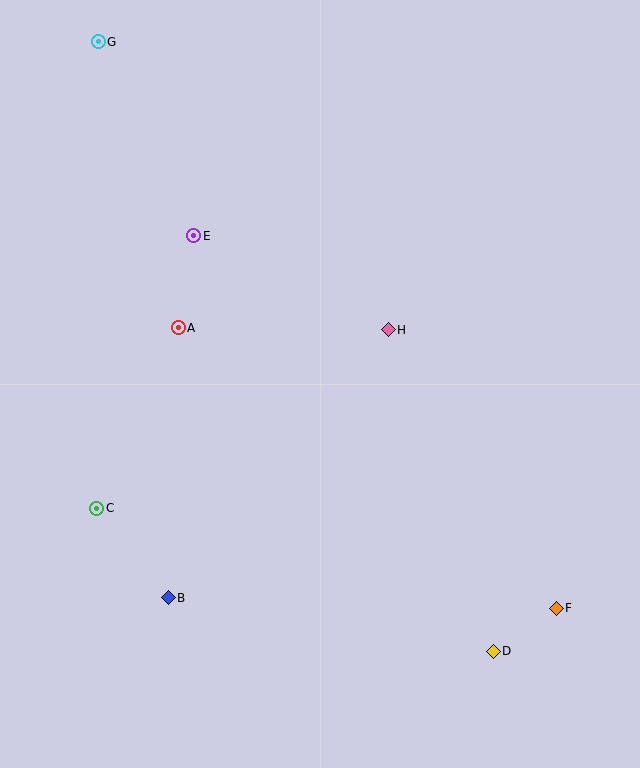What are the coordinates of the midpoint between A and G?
The midpoint between A and G is at (138, 185).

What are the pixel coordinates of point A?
Point A is at (178, 328).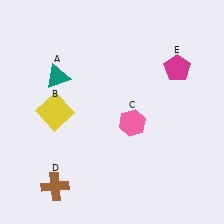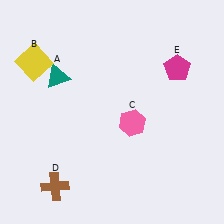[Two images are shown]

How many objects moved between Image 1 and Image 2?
1 object moved between the two images.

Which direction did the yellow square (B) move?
The yellow square (B) moved up.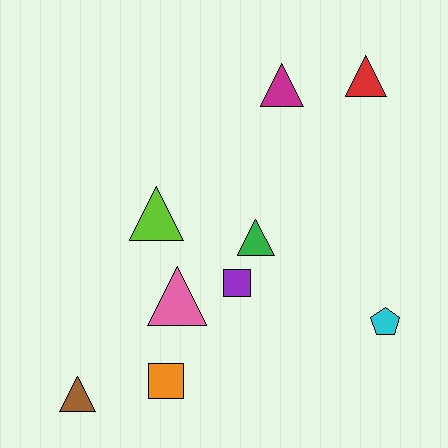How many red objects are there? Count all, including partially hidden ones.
There is 1 red object.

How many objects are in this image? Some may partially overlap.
There are 9 objects.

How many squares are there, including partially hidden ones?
There are 2 squares.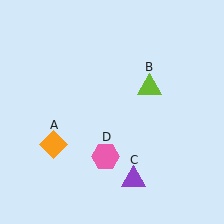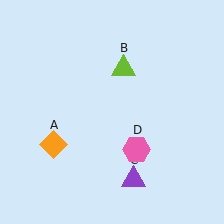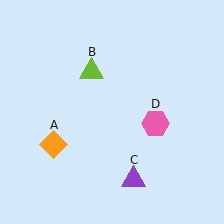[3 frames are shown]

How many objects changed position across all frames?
2 objects changed position: lime triangle (object B), pink hexagon (object D).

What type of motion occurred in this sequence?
The lime triangle (object B), pink hexagon (object D) rotated counterclockwise around the center of the scene.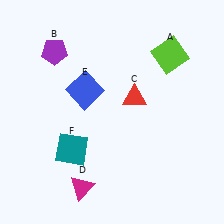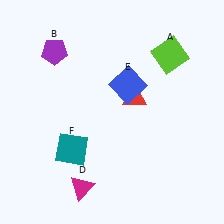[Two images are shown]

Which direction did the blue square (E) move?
The blue square (E) moved right.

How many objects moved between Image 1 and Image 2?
1 object moved between the two images.